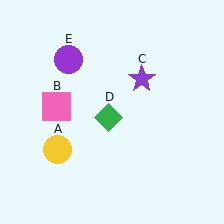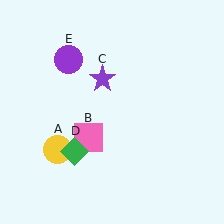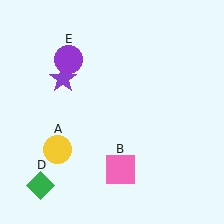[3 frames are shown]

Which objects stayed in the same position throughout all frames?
Yellow circle (object A) and purple circle (object E) remained stationary.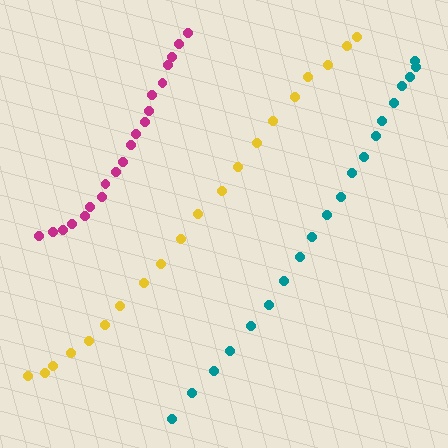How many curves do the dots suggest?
There are 3 distinct paths.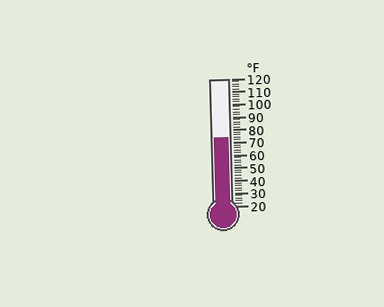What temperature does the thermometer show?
The thermometer shows approximately 74°F.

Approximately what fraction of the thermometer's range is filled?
The thermometer is filled to approximately 55% of its range.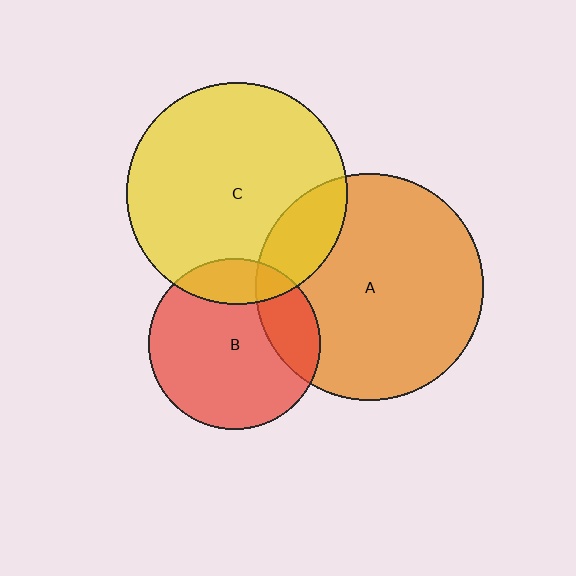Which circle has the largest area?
Circle A (orange).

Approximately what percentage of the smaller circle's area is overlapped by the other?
Approximately 15%.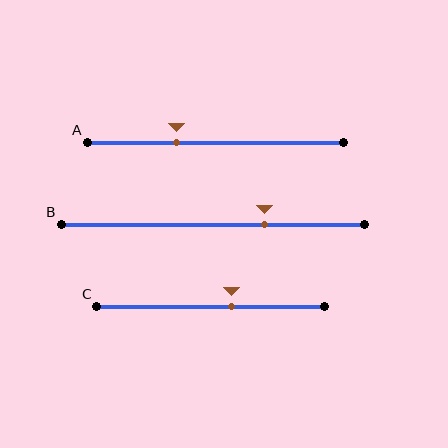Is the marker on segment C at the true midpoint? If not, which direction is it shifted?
No, the marker on segment C is shifted to the right by about 9% of the segment length.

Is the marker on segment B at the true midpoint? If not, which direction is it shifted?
No, the marker on segment B is shifted to the right by about 17% of the segment length.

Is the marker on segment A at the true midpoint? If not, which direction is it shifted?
No, the marker on segment A is shifted to the left by about 15% of the segment length.